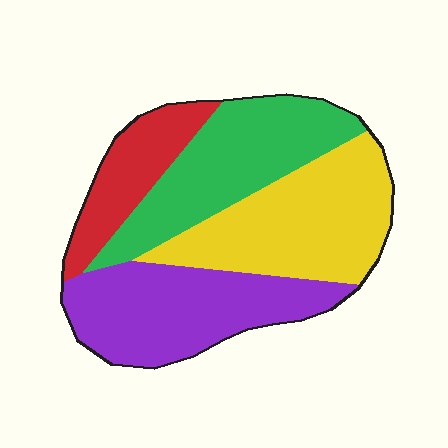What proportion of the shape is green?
Green takes up between a quarter and a half of the shape.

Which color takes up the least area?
Red, at roughly 15%.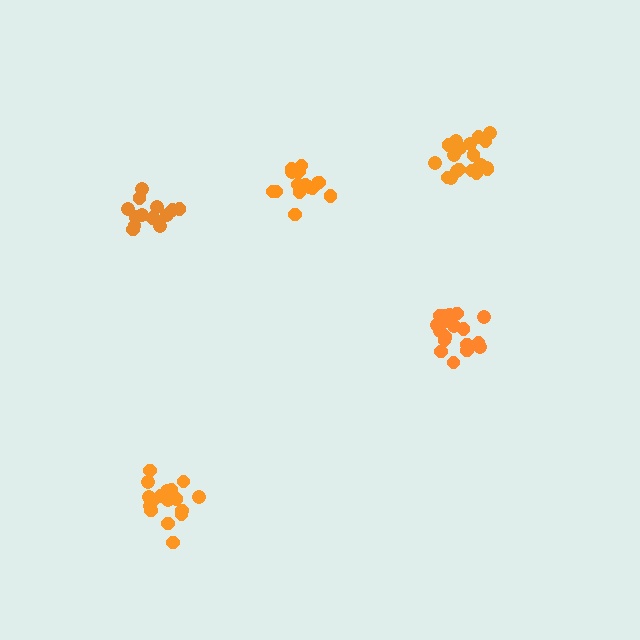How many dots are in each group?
Group 1: 18 dots, Group 2: 15 dots, Group 3: 20 dots, Group 4: 18 dots, Group 5: 14 dots (85 total).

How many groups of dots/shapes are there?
There are 5 groups.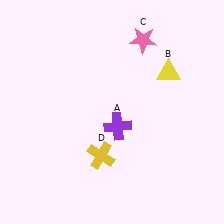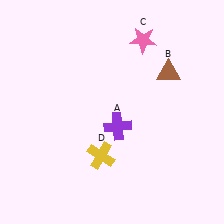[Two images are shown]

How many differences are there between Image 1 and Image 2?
There is 1 difference between the two images.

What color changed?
The triangle (B) changed from yellow in Image 1 to brown in Image 2.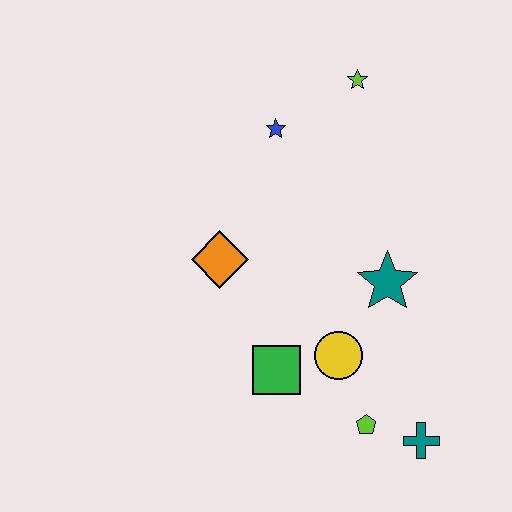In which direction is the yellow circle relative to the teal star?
The yellow circle is below the teal star.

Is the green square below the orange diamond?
Yes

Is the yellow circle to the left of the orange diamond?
No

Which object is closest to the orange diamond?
The green square is closest to the orange diamond.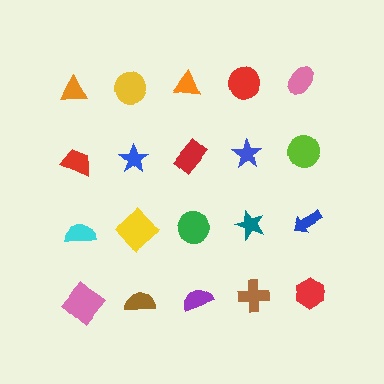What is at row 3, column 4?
A teal star.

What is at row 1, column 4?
A red circle.